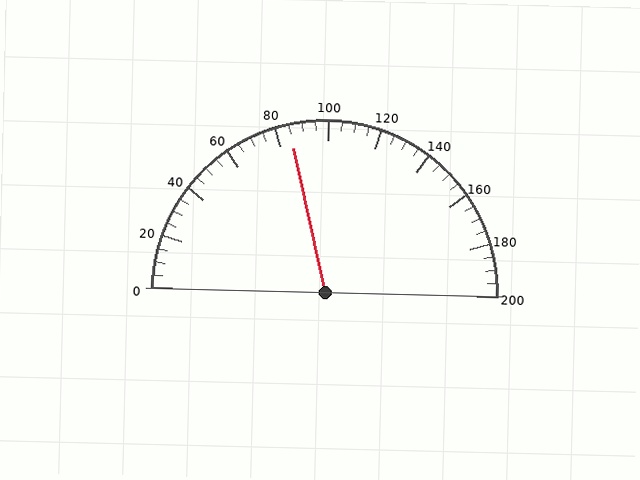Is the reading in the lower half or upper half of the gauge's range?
The reading is in the lower half of the range (0 to 200).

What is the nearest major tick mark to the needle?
The nearest major tick mark is 80.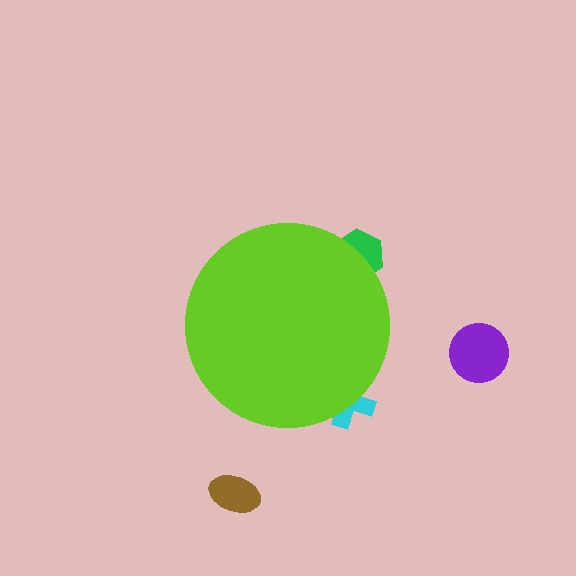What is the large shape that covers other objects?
A lime circle.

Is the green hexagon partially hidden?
Yes, the green hexagon is partially hidden behind the lime circle.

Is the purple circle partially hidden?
No, the purple circle is fully visible.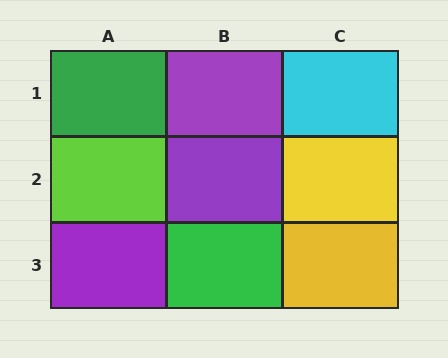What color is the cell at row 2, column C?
Yellow.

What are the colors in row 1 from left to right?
Green, purple, cyan.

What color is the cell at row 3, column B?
Green.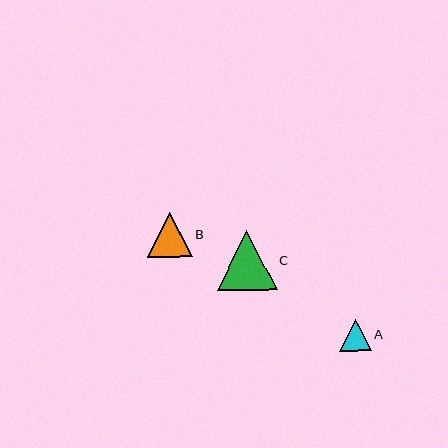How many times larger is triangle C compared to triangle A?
Triangle C is approximately 1.9 times the size of triangle A.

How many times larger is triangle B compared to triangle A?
Triangle B is approximately 1.4 times the size of triangle A.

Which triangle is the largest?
Triangle C is the largest with a size of approximately 60 pixels.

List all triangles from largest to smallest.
From largest to smallest: C, B, A.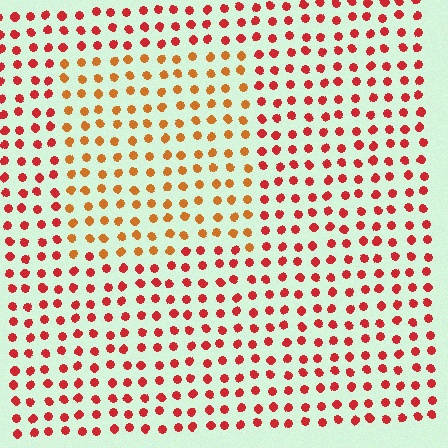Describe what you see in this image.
The image is filled with small red elements in a uniform arrangement. A rectangle-shaped region is visible where the elements are tinted to a slightly different hue, forming a subtle color boundary.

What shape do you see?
I see a rectangle.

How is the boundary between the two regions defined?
The boundary is defined purely by a slight shift in hue (about 31 degrees). Spacing, size, and orientation are identical on both sides.